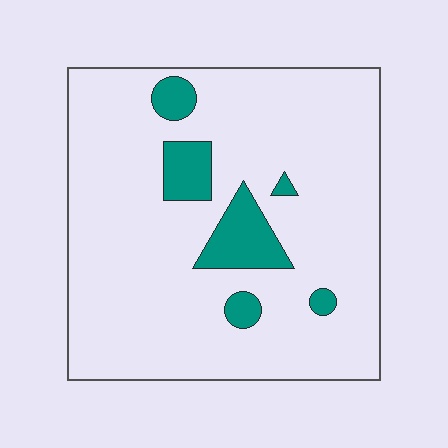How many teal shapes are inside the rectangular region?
6.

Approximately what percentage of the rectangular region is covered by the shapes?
Approximately 10%.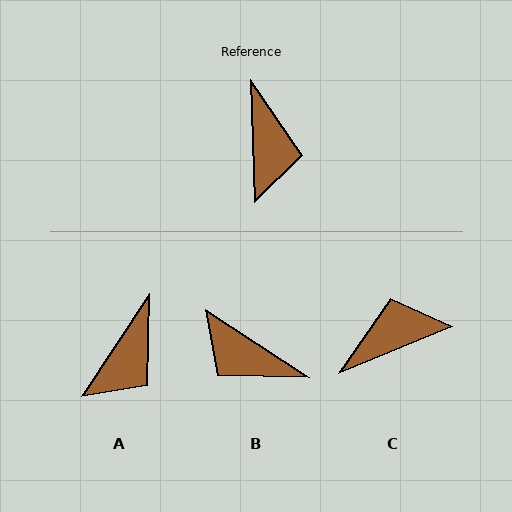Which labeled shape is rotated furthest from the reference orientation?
B, about 125 degrees away.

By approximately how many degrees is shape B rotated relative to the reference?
Approximately 125 degrees clockwise.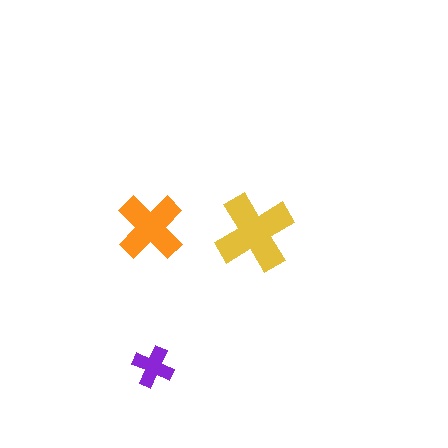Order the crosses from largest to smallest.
the yellow one, the orange one, the purple one.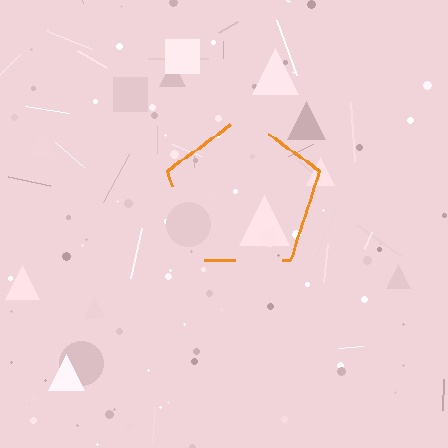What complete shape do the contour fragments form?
The contour fragments form a pentagon.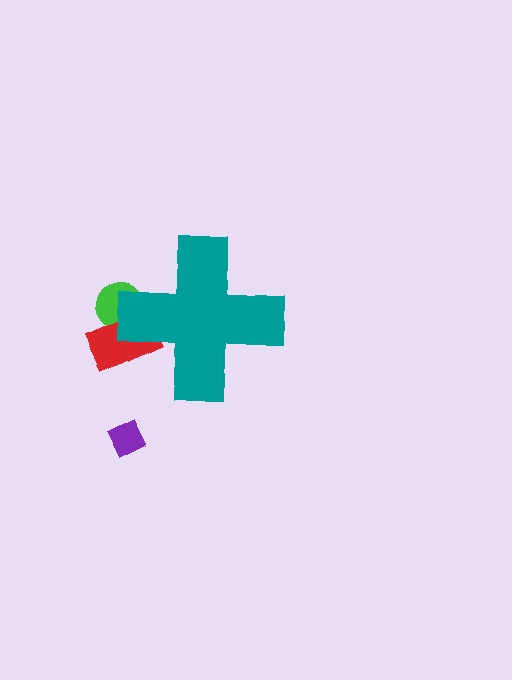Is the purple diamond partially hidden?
No, the purple diamond is fully visible.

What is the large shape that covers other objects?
A teal cross.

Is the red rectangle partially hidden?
Yes, the red rectangle is partially hidden behind the teal cross.